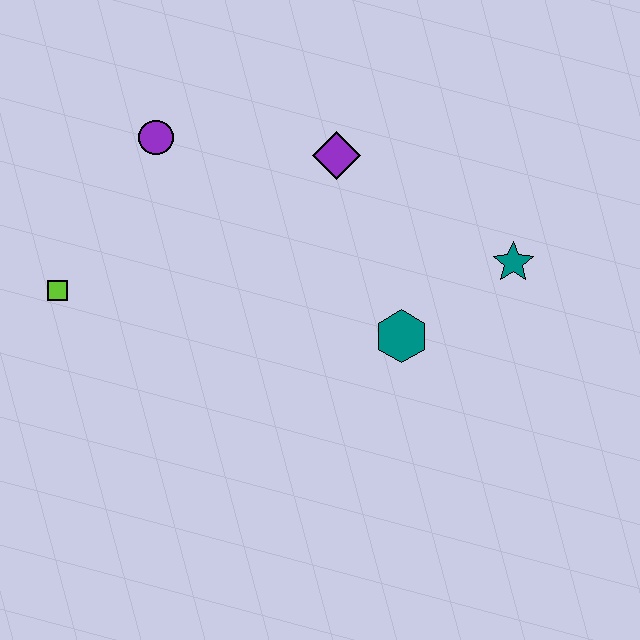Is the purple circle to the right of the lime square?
Yes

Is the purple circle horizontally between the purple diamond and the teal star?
No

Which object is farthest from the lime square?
The teal star is farthest from the lime square.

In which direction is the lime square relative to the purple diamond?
The lime square is to the left of the purple diamond.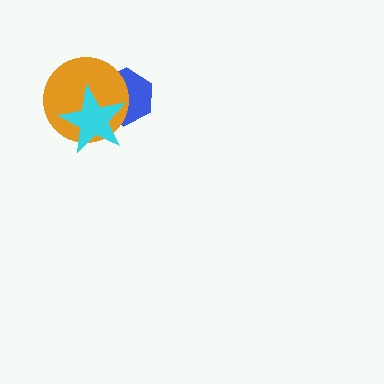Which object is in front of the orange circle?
The cyan star is in front of the orange circle.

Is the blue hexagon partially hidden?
Yes, it is partially covered by another shape.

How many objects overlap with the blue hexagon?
2 objects overlap with the blue hexagon.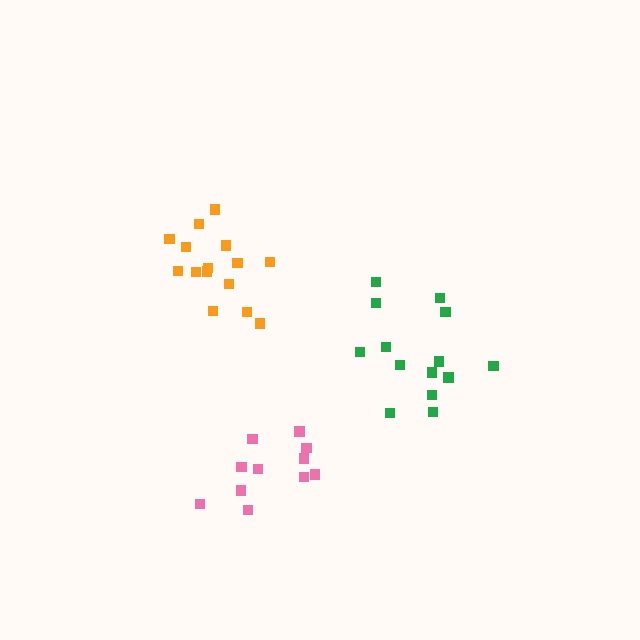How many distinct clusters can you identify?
There are 3 distinct clusters.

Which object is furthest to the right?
The green cluster is rightmost.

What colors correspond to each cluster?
The clusters are colored: pink, orange, green.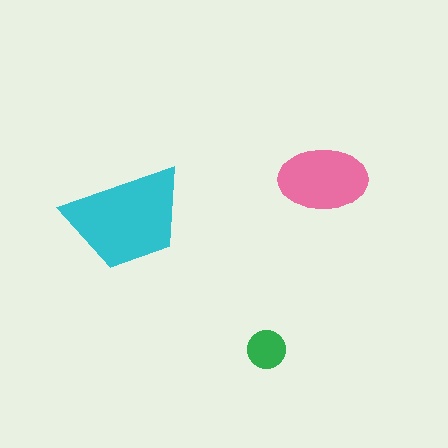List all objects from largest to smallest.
The cyan trapezoid, the pink ellipse, the green circle.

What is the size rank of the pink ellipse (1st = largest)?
2nd.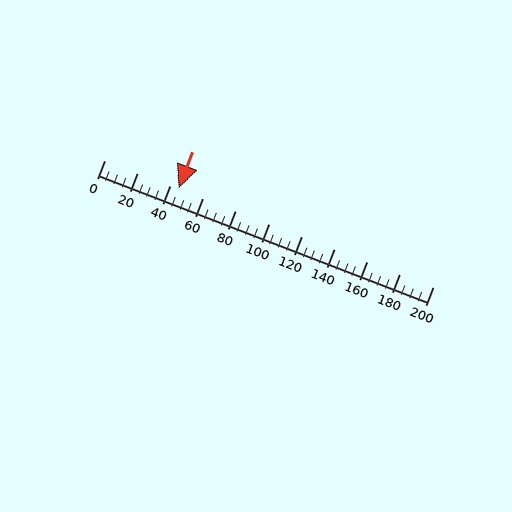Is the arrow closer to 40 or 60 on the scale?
The arrow is closer to 40.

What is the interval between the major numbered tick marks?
The major tick marks are spaced 20 units apart.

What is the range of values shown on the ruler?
The ruler shows values from 0 to 200.